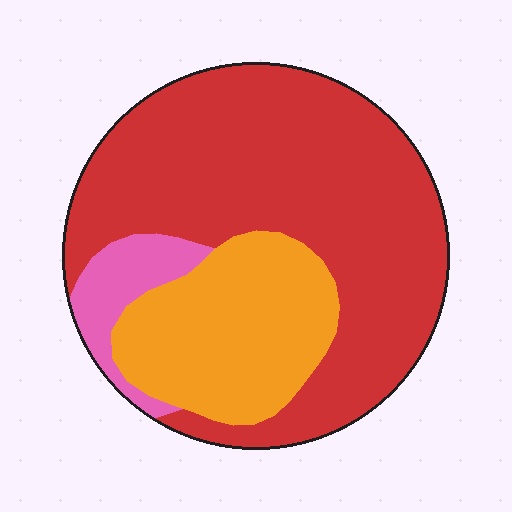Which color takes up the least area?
Pink, at roughly 10%.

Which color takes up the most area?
Red, at roughly 65%.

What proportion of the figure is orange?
Orange takes up about one quarter (1/4) of the figure.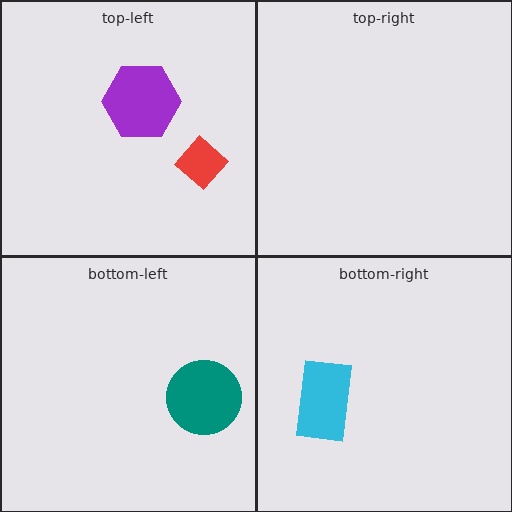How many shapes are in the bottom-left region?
1.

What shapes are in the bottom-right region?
The cyan rectangle.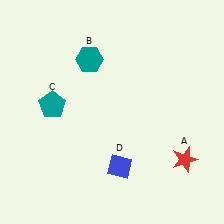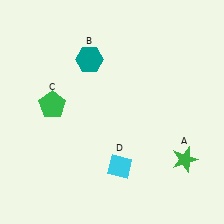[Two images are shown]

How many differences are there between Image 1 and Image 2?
There are 3 differences between the two images.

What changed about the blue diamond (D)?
In Image 1, D is blue. In Image 2, it changed to cyan.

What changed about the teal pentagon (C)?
In Image 1, C is teal. In Image 2, it changed to green.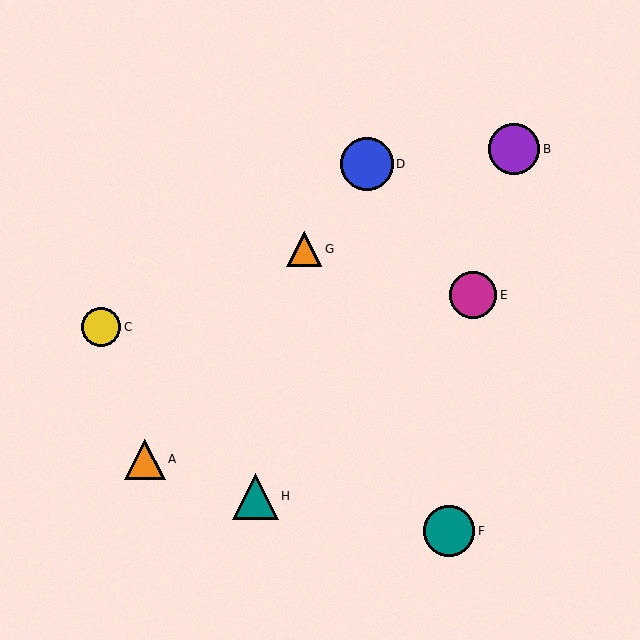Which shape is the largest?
The blue circle (labeled D) is the largest.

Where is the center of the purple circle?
The center of the purple circle is at (514, 149).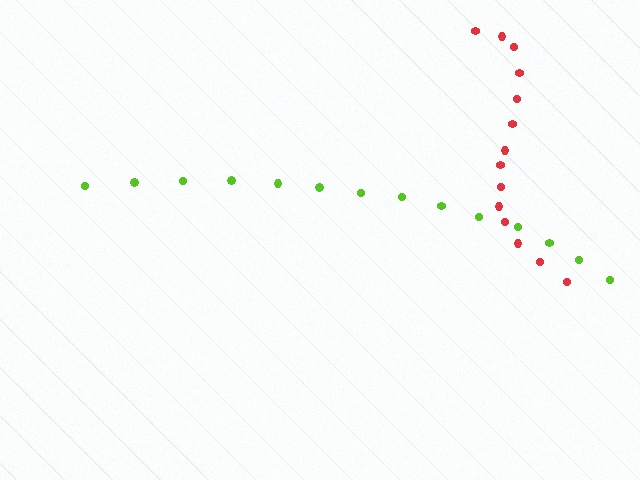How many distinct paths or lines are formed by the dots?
There are 2 distinct paths.